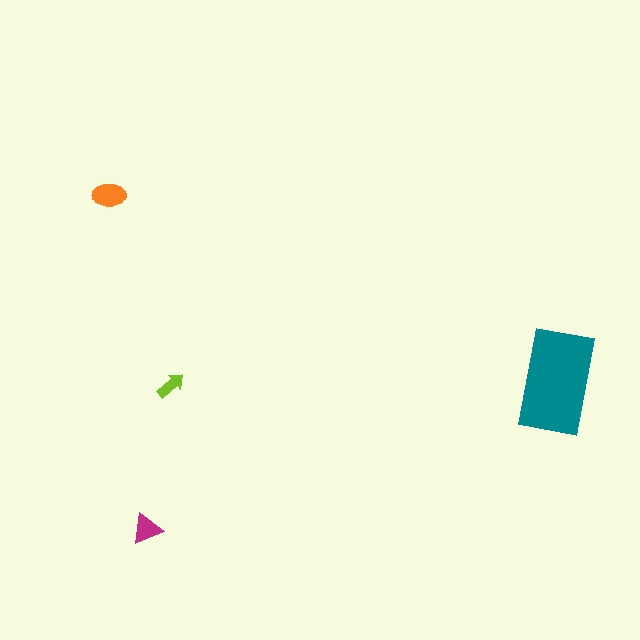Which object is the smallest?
The lime arrow.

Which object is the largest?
The teal rectangle.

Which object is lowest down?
The magenta triangle is bottommost.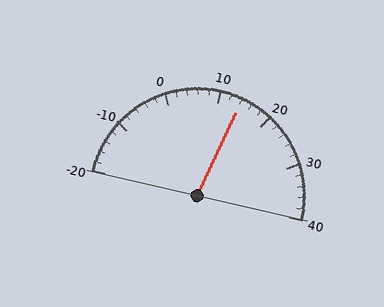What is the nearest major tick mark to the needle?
The nearest major tick mark is 10.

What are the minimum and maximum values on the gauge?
The gauge ranges from -20 to 40.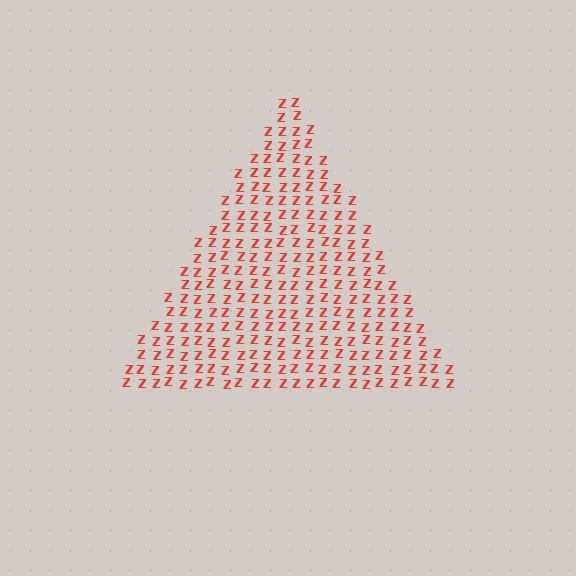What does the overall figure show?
The overall figure shows a triangle.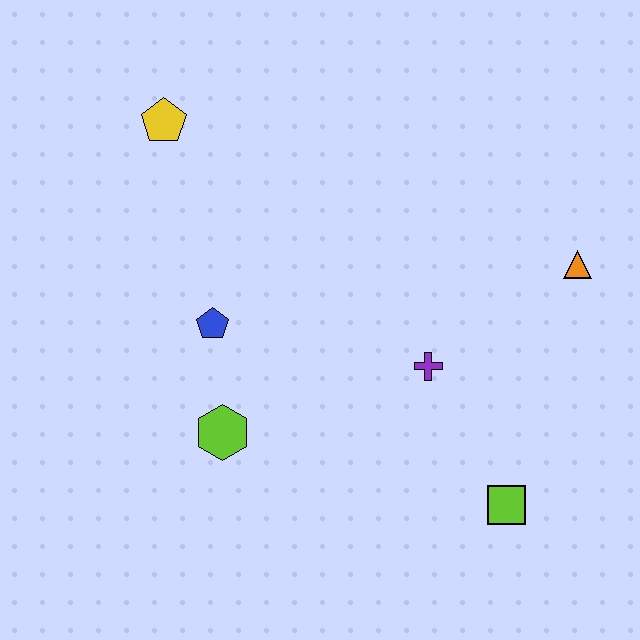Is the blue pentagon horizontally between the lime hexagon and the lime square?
No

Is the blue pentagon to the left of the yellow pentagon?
No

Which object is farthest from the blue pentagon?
The orange triangle is farthest from the blue pentagon.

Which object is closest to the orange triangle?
The purple cross is closest to the orange triangle.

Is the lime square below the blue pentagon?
Yes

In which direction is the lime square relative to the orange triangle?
The lime square is below the orange triangle.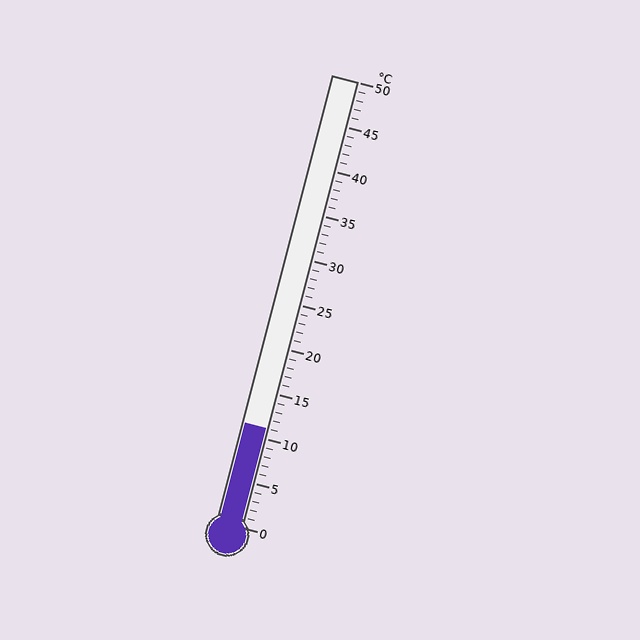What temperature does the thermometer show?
The thermometer shows approximately 11°C.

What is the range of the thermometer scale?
The thermometer scale ranges from 0°C to 50°C.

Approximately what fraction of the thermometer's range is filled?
The thermometer is filled to approximately 20% of its range.